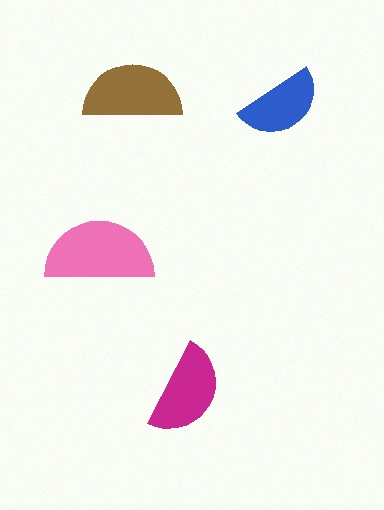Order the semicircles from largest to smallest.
the pink one, the brown one, the magenta one, the blue one.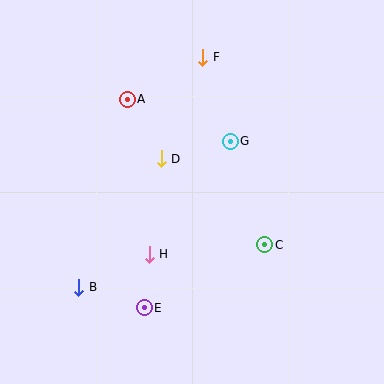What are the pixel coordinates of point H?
Point H is at (149, 254).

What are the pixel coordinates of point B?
Point B is at (79, 287).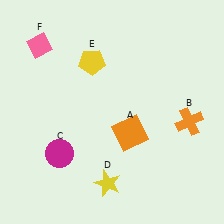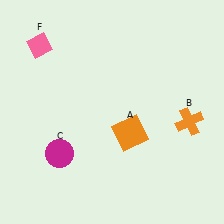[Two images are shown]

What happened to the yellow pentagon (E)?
The yellow pentagon (E) was removed in Image 2. It was in the top-left area of Image 1.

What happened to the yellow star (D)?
The yellow star (D) was removed in Image 2. It was in the bottom-left area of Image 1.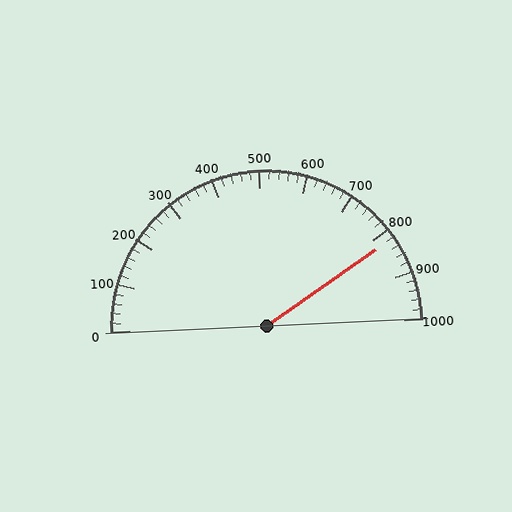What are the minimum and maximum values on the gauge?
The gauge ranges from 0 to 1000.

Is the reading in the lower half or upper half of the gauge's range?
The reading is in the upper half of the range (0 to 1000).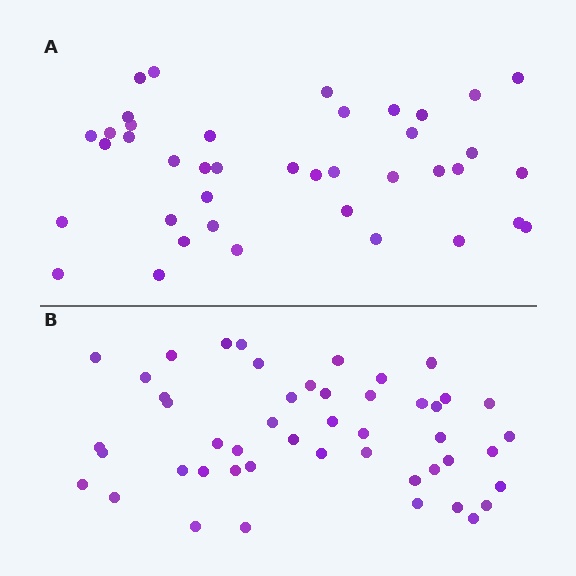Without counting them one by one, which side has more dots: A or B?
Region B (the bottom region) has more dots.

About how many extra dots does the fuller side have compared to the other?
Region B has roughly 8 or so more dots than region A.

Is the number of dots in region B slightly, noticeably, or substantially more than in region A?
Region B has only slightly more — the two regions are fairly close. The ratio is roughly 1.2 to 1.